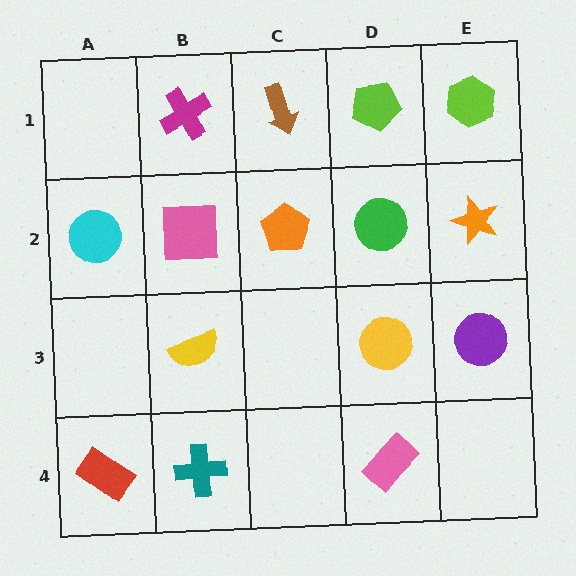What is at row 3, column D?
A yellow circle.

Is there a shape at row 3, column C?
No, that cell is empty.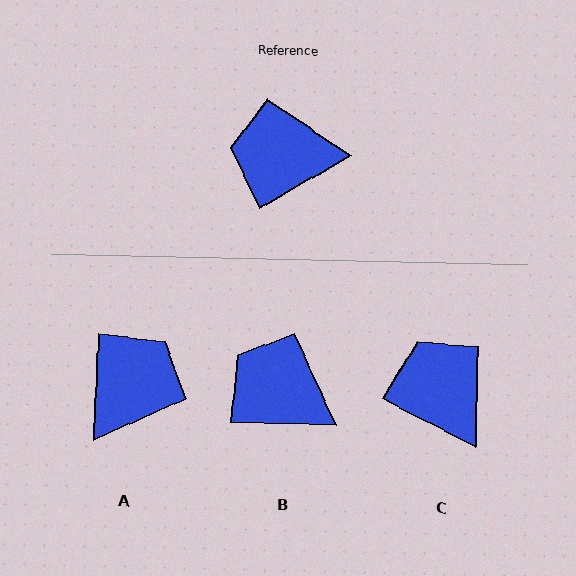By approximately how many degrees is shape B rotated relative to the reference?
Approximately 31 degrees clockwise.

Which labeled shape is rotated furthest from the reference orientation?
A, about 122 degrees away.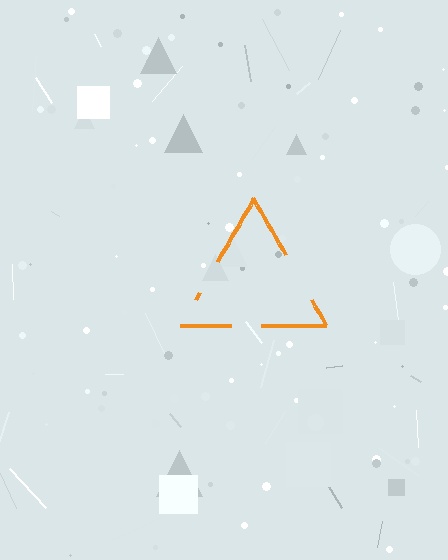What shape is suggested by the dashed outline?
The dashed outline suggests a triangle.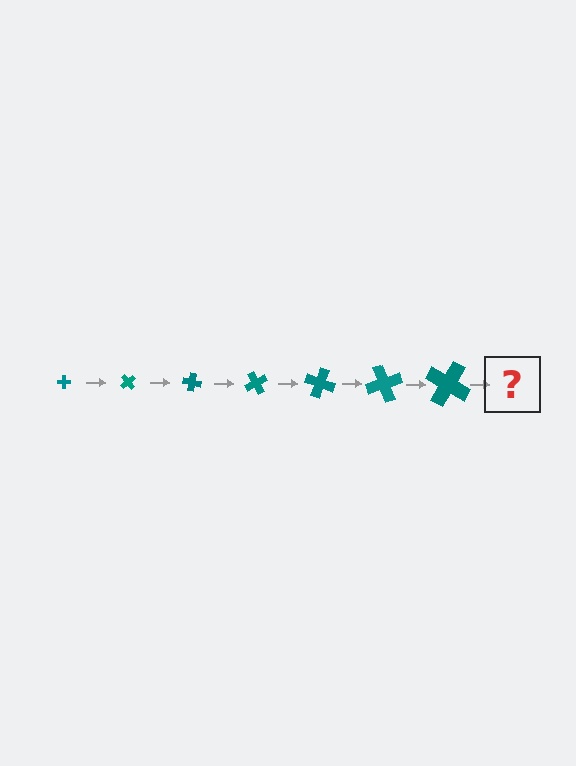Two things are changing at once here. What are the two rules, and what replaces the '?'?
The two rules are that the cross grows larger each step and it rotates 50 degrees each step. The '?' should be a cross, larger than the previous one and rotated 350 degrees from the start.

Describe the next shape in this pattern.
It should be a cross, larger than the previous one and rotated 350 degrees from the start.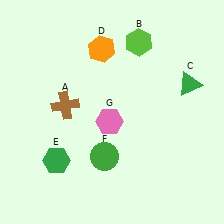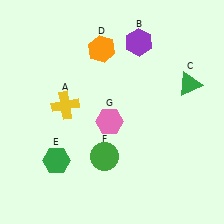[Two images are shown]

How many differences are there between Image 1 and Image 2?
There are 2 differences between the two images.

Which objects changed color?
A changed from brown to yellow. B changed from lime to purple.